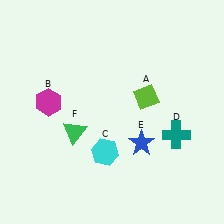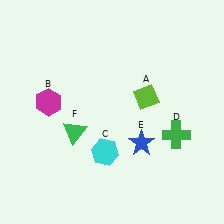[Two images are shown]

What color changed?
The cross (D) changed from teal in Image 1 to green in Image 2.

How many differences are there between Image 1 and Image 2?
There is 1 difference between the two images.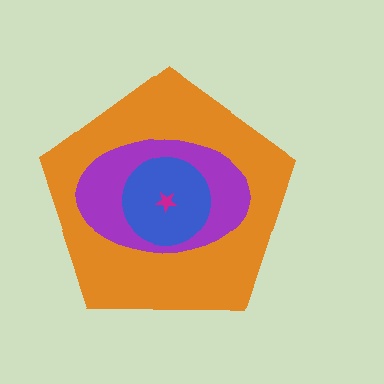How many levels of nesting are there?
4.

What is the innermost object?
The magenta star.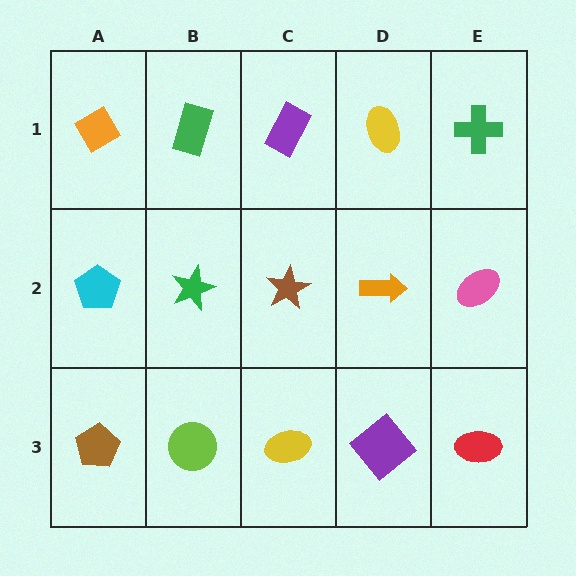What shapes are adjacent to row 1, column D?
An orange arrow (row 2, column D), a purple rectangle (row 1, column C), a green cross (row 1, column E).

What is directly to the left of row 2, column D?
A brown star.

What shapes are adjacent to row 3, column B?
A green star (row 2, column B), a brown pentagon (row 3, column A), a yellow ellipse (row 3, column C).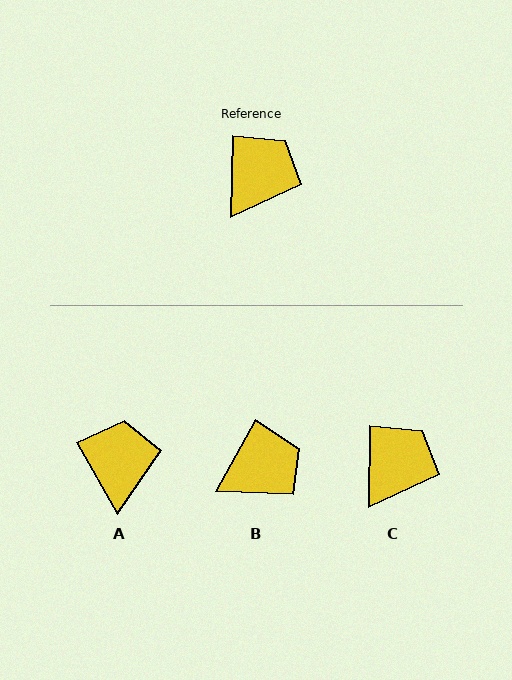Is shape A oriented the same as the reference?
No, it is off by about 30 degrees.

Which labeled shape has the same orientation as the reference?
C.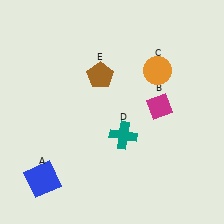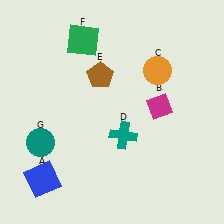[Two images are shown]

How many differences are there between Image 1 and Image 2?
There are 2 differences between the two images.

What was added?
A green square (F), a teal circle (G) were added in Image 2.